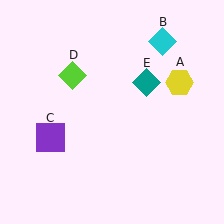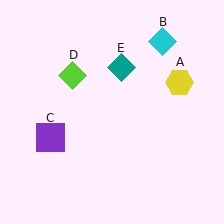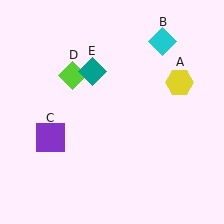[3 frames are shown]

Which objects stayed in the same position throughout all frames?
Yellow hexagon (object A) and cyan diamond (object B) and purple square (object C) and lime diamond (object D) remained stationary.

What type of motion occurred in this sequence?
The teal diamond (object E) rotated counterclockwise around the center of the scene.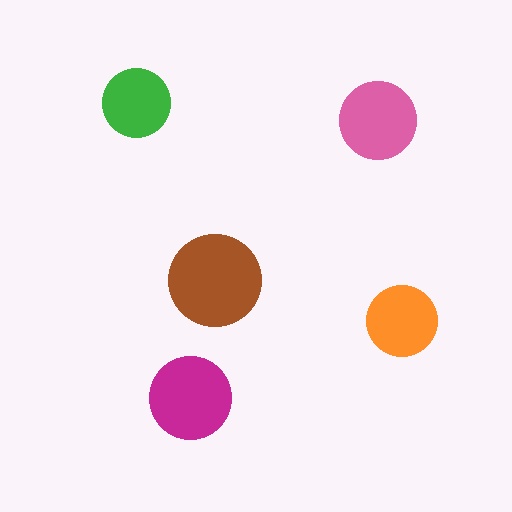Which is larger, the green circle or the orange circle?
The orange one.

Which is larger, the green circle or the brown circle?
The brown one.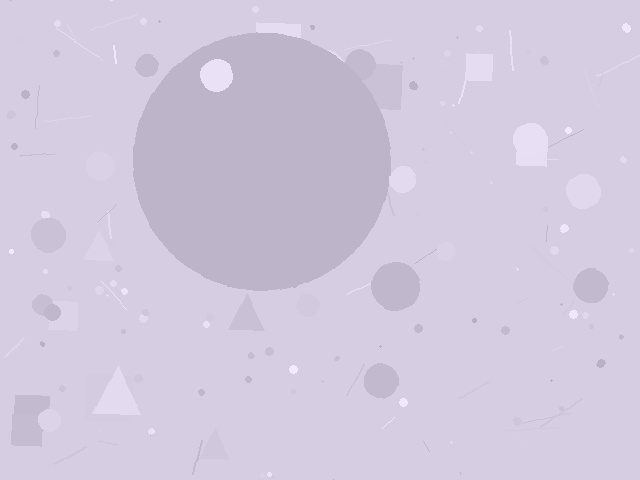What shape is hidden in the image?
A circle is hidden in the image.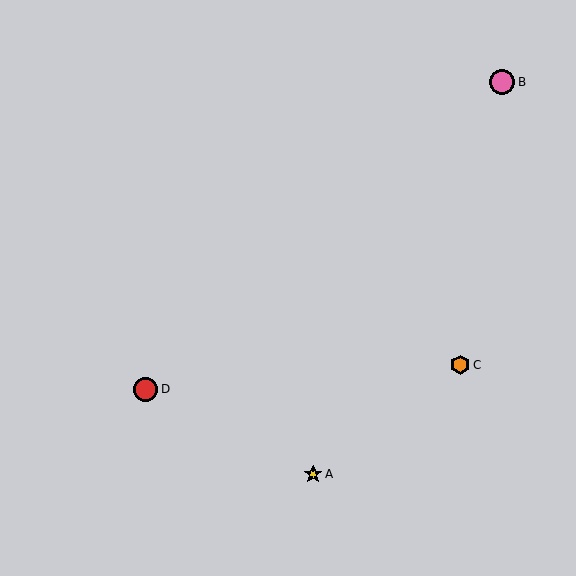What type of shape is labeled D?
Shape D is a red circle.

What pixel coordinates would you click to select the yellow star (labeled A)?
Click at (313, 474) to select the yellow star A.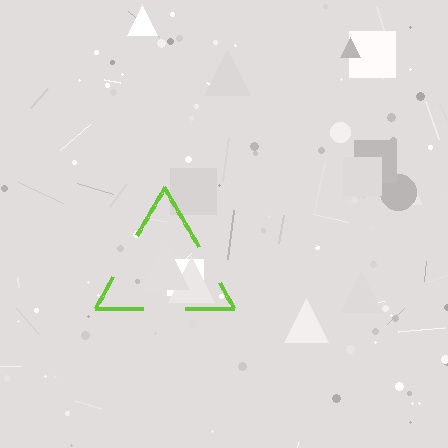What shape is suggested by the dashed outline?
The dashed outline suggests a triangle.